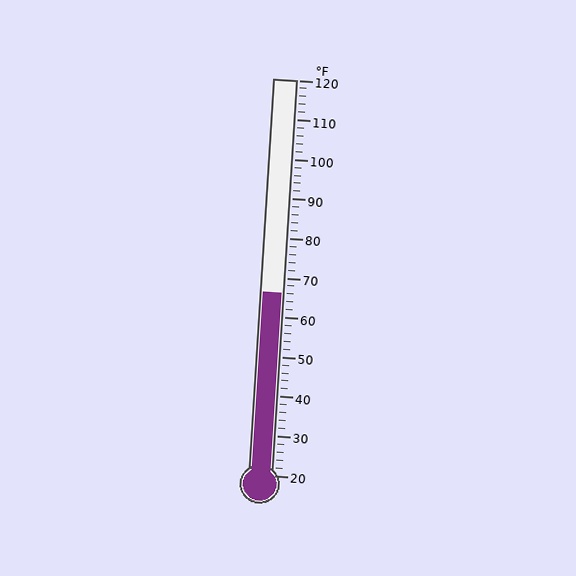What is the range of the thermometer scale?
The thermometer scale ranges from 20°F to 120°F.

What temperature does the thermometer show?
The thermometer shows approximately 66°F.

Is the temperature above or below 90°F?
The temperature is below 90°F.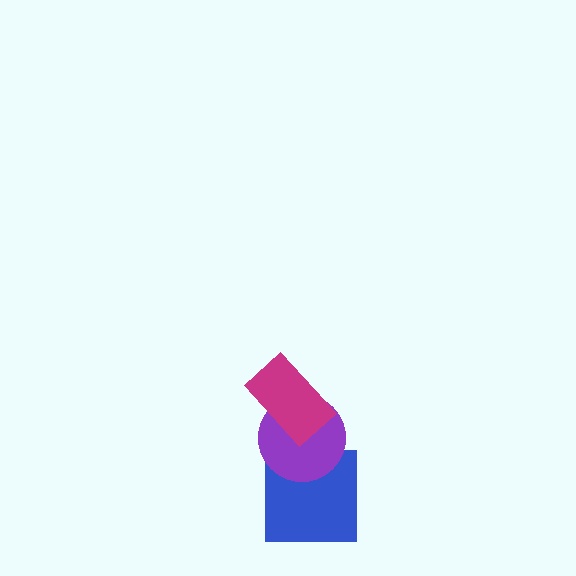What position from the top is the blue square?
The blue square is 3rd from the top.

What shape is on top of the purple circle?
The magenta rectangle is on top of the purple circle.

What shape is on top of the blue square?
The purple circle is on top of the blue square.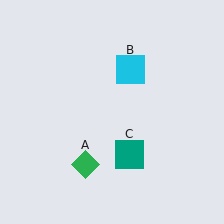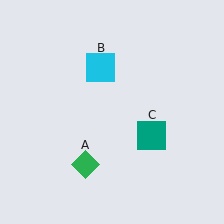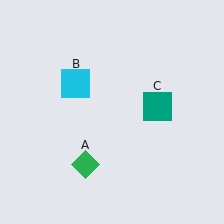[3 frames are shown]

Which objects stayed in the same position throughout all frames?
Green diamond (object A) remained stationary.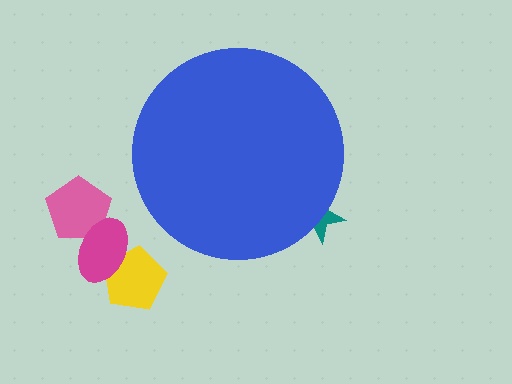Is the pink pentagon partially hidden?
No, the pink pentagon is fully visible.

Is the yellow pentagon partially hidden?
No, the yellow pentagon is fully visible.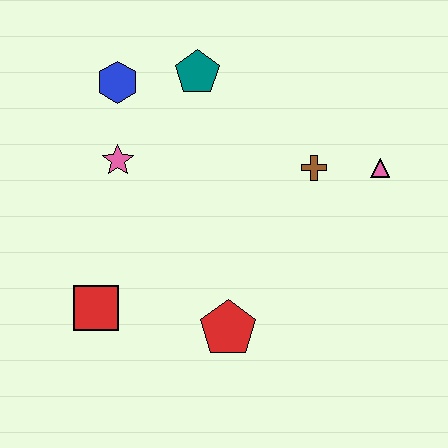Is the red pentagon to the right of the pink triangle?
No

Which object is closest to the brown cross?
The pink triangle is closest to the brown cross.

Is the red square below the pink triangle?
Yes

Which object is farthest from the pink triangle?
The red square is farthest from the pink triangle.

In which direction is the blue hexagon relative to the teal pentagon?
The blue hexagon is to the left of the teal pentagon.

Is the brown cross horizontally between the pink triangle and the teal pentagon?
Yes